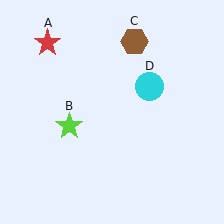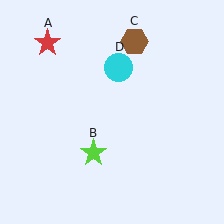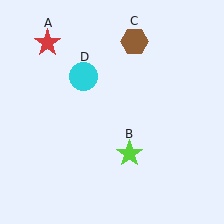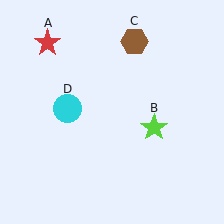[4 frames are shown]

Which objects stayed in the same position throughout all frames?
Red star (object A) and brown hexagon (object C) remained stationary.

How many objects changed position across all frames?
2 objects changed position: lime star (object B), cyan circle (object D).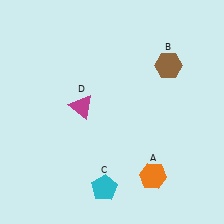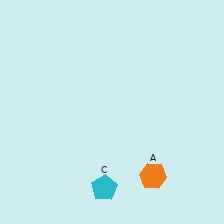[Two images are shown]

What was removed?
The brown hexagon (B), the magenta triangle (D) were removed in Image 2.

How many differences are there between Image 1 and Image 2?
There are 2 differences between the two images.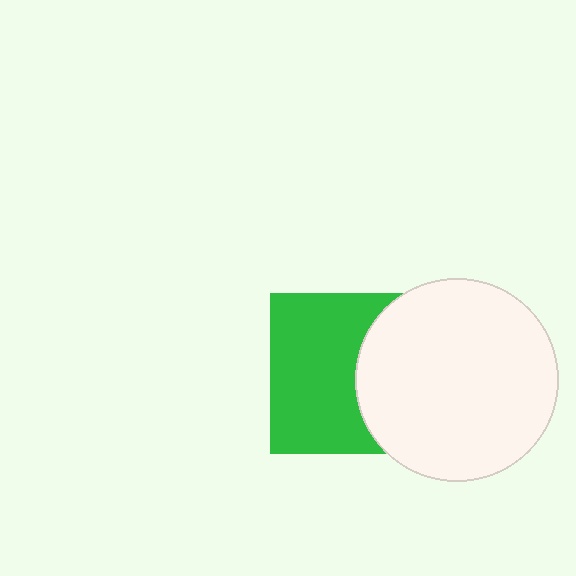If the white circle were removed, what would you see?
You would see the complete green square.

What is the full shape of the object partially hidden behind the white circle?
The partially hidden object is a green square.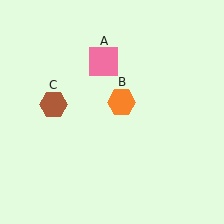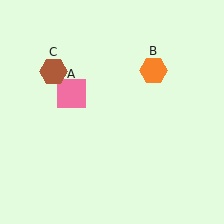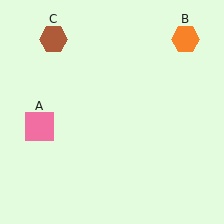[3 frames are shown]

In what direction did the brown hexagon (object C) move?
The brown hexagon (object C) moved up.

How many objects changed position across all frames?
3 objects changed position: pink square (object A), orange hexagon (object B), brown hexagon (object C).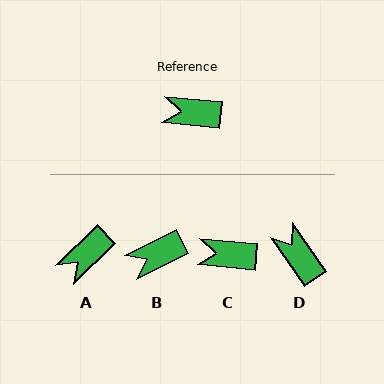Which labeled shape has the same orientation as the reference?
C.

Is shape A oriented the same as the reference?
No, it is off by about 49 degrees.